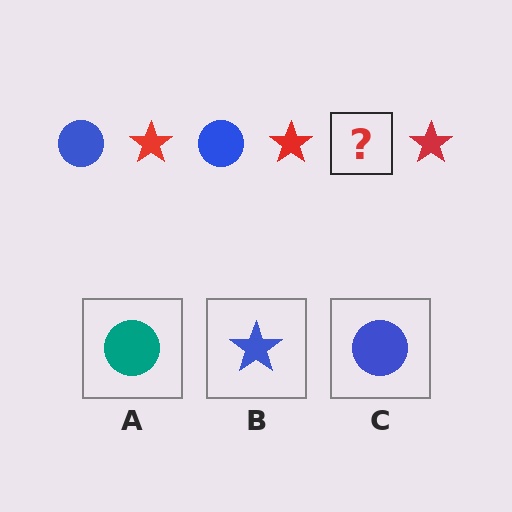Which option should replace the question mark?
Option C.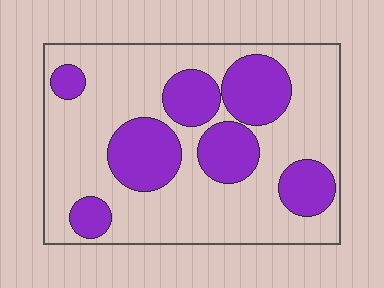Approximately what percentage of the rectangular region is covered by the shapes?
Approximately 30%.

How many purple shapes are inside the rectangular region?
7.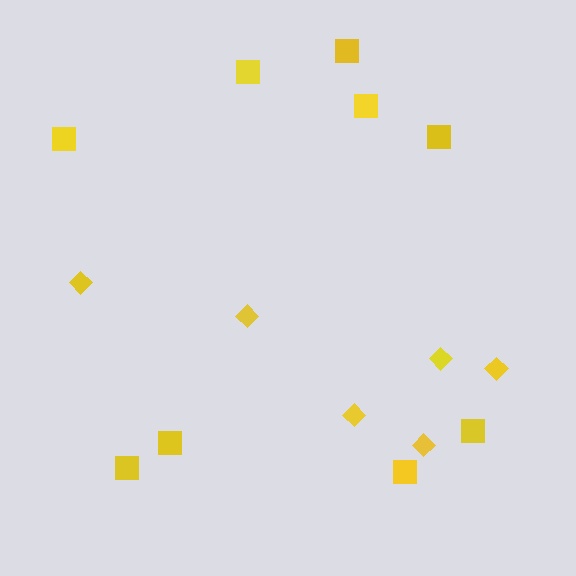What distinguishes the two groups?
There are 2 groups: one group of diamonds (6) and one group of squares (9).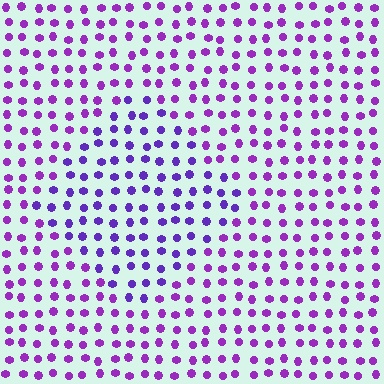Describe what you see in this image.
The image is filled with small purple elements in a uniform arrangement. A diamond-shaped region is visible where the elements are tinted to a slightly different hue, forming a subtle color boundary.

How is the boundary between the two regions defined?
The boundary is defined purely by a slight shift in hue (about 24 degrees). Spacing, size, and orientation are identical on both sides.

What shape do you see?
I see a diamond.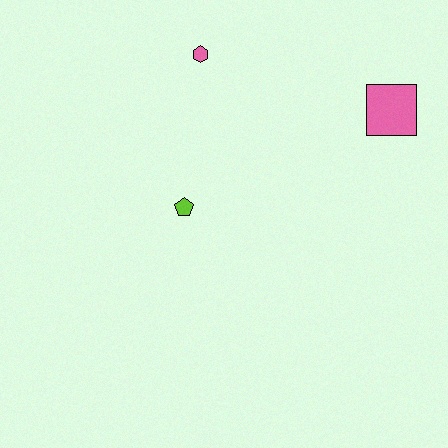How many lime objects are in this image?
There is 1 lime object.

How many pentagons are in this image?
There is 1 pentagon.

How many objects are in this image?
There are 3 objects.